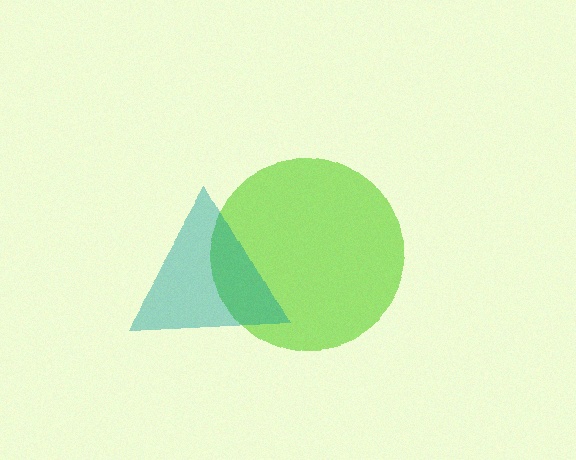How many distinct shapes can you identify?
There are 2 distinct shapes: a lime circle, a teal triangle.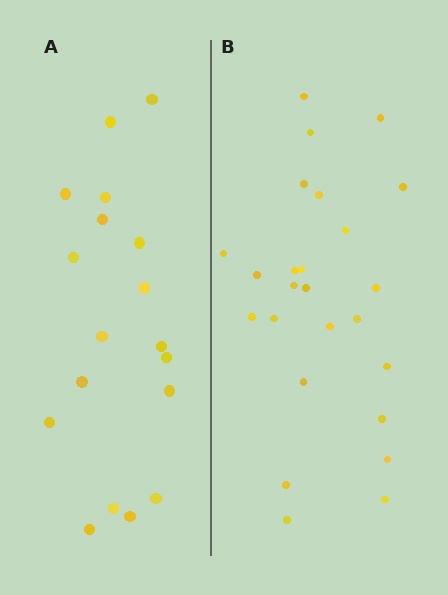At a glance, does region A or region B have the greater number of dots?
Region B (the right region) has more dots.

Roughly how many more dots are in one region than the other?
Region B has roughly 8 or so more dots than region A.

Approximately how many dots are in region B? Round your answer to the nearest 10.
About 20 dots. (The exact count is 25, which rounds to 20.)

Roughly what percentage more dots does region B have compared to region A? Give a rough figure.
About 40% more.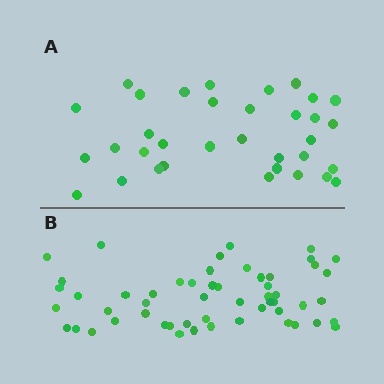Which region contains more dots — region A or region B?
Region B (the bottom region) has more dots.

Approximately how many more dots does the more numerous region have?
Region B has approximately 20 more dots than region A.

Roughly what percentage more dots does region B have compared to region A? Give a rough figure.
About 60% more.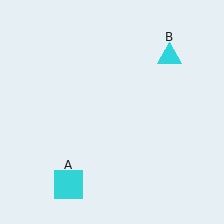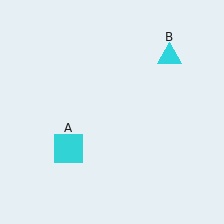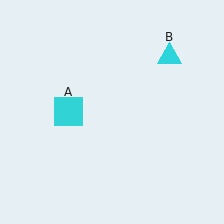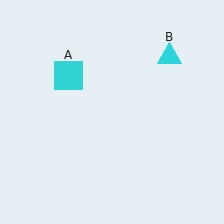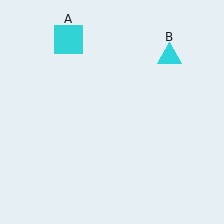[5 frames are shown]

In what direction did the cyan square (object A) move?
The cyan square (object A) moved up.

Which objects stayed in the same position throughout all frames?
Cyan triangle (object B) remained stationary.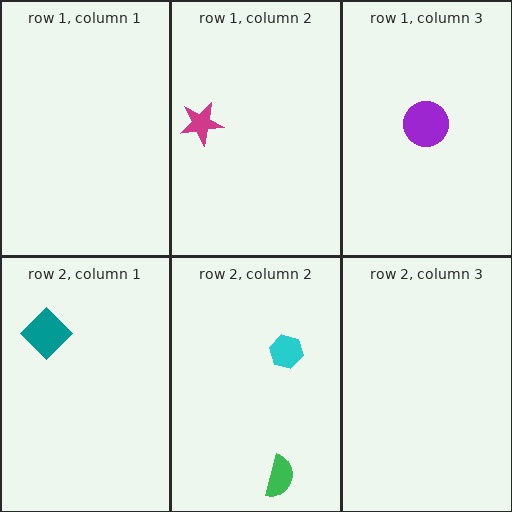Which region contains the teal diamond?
The row 2, column 1 region.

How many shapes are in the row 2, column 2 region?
2.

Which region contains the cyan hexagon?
The row 2, column 2 region.